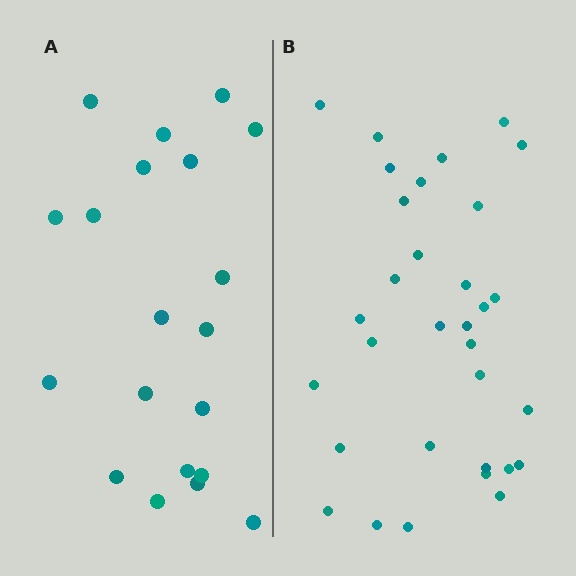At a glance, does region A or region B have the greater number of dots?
Region B (the right region) has more dots.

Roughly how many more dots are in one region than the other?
Region B has roughly 12 or so more dots than region A.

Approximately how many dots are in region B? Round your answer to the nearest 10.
About 30 dots. (The exact count is 32, which rounds to 30.)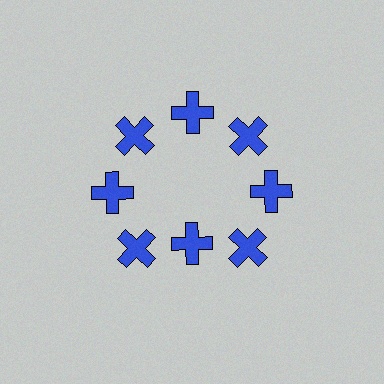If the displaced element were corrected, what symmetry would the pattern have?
It would have 8-fold rotational symmetry — the pattern would map onto itself every 45 degrees.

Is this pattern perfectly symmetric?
No. The 8 blue crosses are arranged in a ring, but one element near the 6 o'clock position is pulled inward toward the center, breaking the 8-fold rotational symmetry.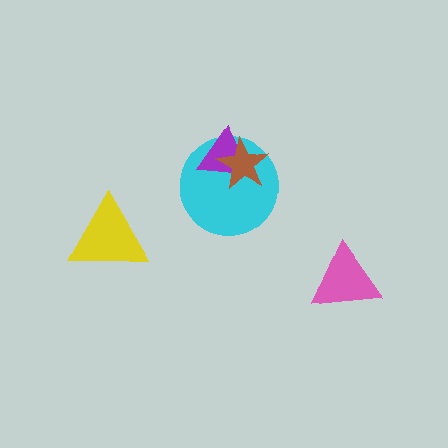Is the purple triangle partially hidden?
Yes, it is partially covered by another shape.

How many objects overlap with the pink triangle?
0 objects overlap with the pink triangle.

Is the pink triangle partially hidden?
No, no other shape covers it.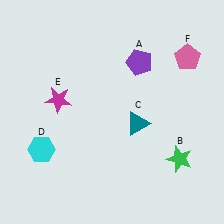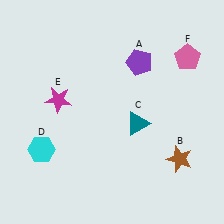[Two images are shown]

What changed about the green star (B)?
In Image 1, B is green. In Image 2, it changed to brown.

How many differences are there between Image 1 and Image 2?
There is 1 difference between the two images.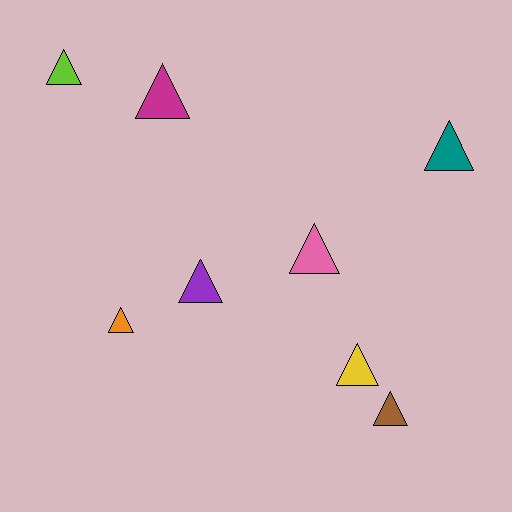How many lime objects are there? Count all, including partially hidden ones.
There is 1 lime object.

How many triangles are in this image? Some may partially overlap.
There are 8 triangles.